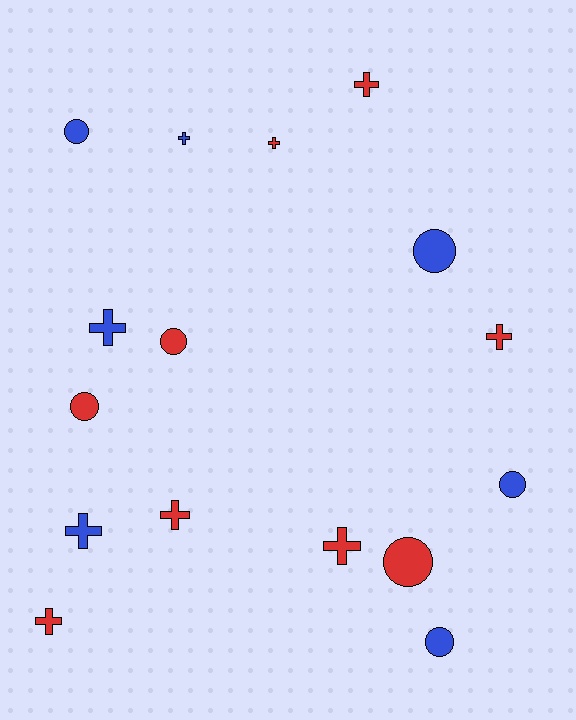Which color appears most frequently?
Red, with 9 objects.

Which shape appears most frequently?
Cross, with 9 objects.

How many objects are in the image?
There are 16 objects.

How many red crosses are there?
There are 6 red crosses.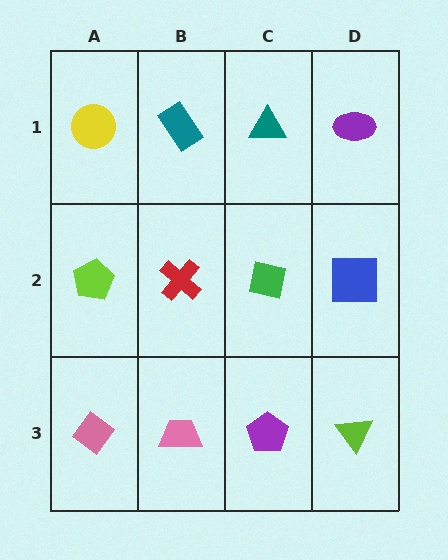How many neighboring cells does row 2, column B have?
4.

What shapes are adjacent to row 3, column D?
A blue square (row 2, column D), a purple pentagon (row 3, column C).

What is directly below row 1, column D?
A blue square.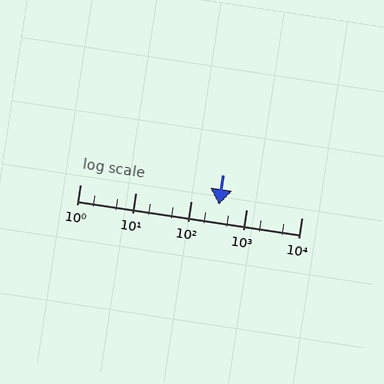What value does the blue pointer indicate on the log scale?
The pointer indicates approximately 320.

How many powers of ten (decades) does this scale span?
The scale spans 4 decades, from 1 to 10000.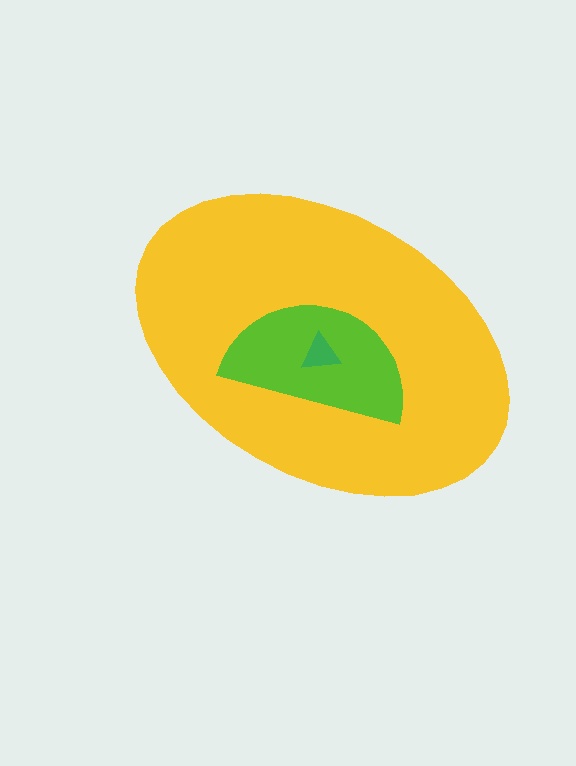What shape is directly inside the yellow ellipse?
The lime semicircle.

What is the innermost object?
The green triangle.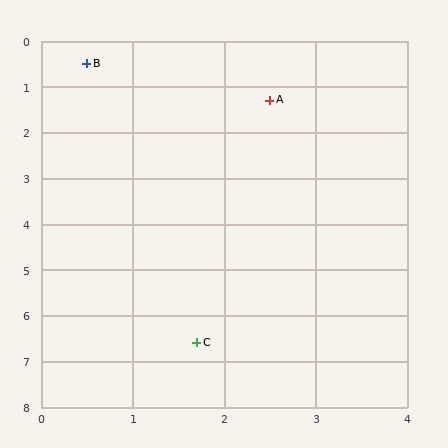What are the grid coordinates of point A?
Point A is at approximately (2.5, 1.3).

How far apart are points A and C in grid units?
Points A and C are about 5.4 grid units apart.